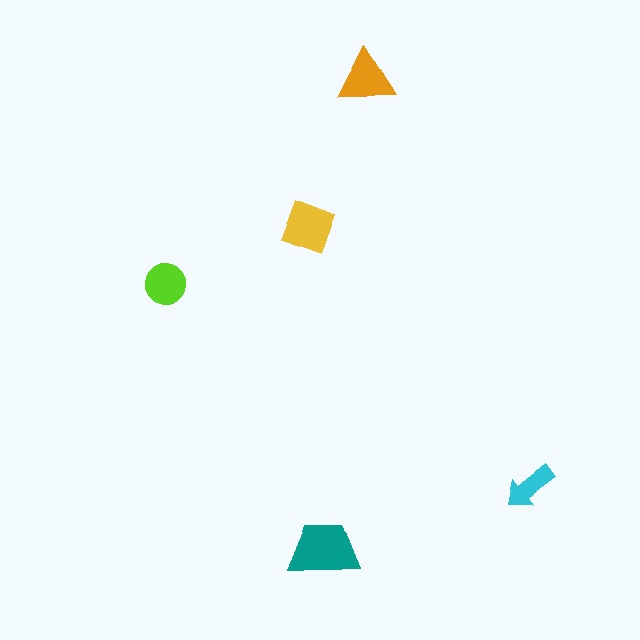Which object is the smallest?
The cyan arrow.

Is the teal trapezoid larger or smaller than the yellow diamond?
Larger.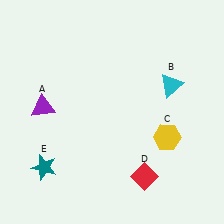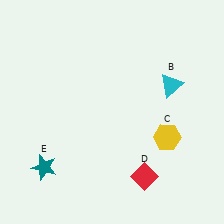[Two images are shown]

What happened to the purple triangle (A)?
The purple triangle (A) was removed in Image 2. It was in the top-left area of Image 1.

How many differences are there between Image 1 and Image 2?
There is 1 difference between the two images.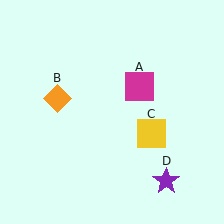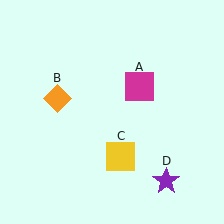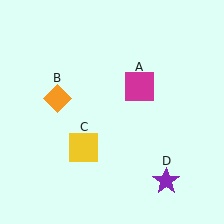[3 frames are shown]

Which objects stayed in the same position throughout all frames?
Magenta square (object A) and orange diamond (object B) and purple star (object D) remained stationary.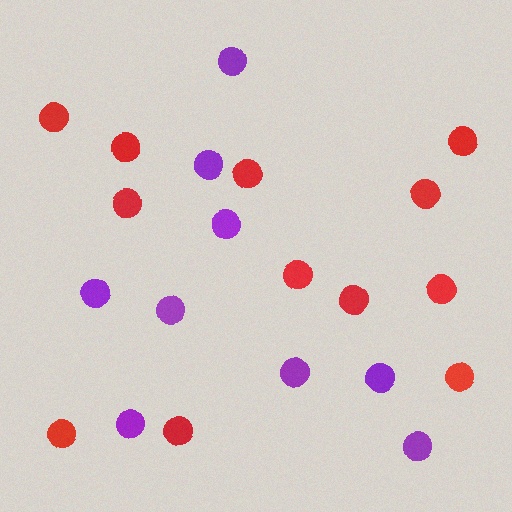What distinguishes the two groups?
There are 2 groups: one group of red circles (12) and one group of purple circles (9).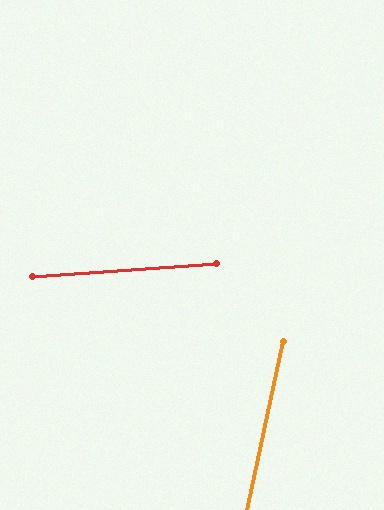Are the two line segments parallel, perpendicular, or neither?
Neither parallel nor perpendicular — they differ by about 74°.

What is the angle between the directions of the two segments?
Approximately 74 degrees.